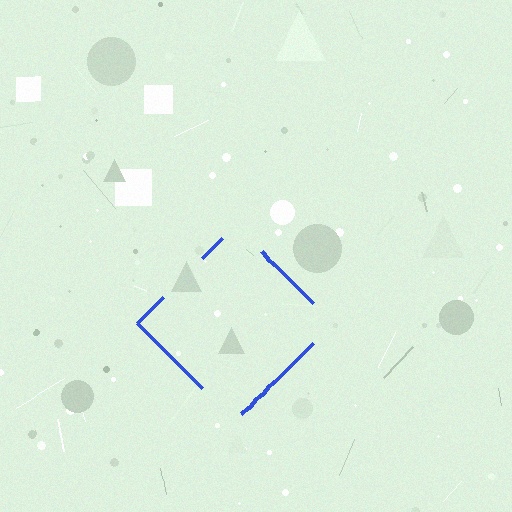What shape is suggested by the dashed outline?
The dashed outline suggests a diamond.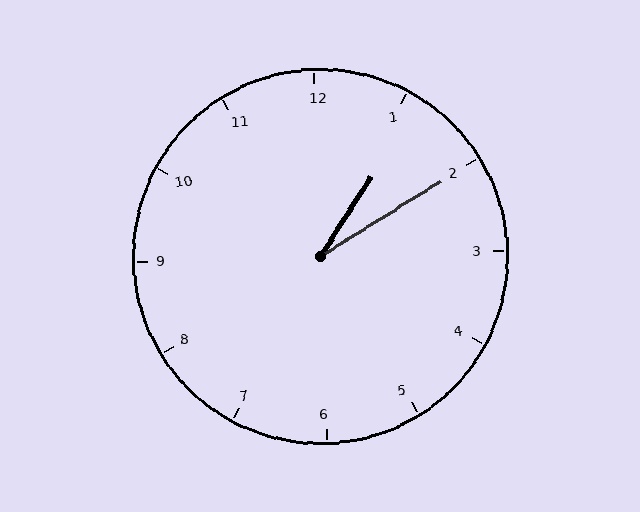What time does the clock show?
1:10.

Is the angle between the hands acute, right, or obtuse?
It is acute.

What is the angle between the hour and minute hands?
Approximately 25 degrees.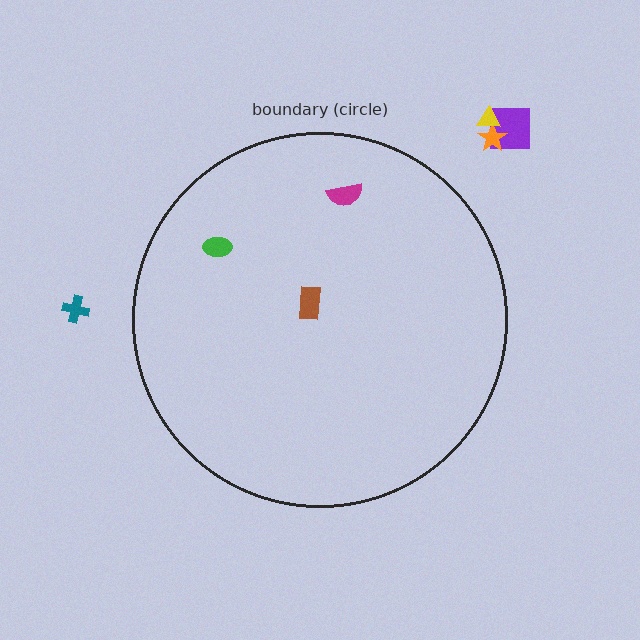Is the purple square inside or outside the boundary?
Outside.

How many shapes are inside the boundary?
3 inside, 4 outside.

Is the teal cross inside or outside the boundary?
Outside.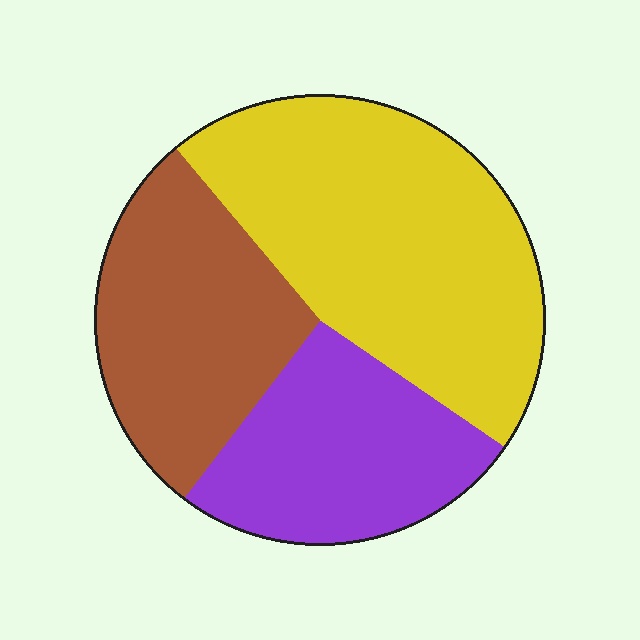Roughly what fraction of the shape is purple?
Purple covers roughly 25% of the shape.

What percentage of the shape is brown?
Brown covers roughly 30% of the shape.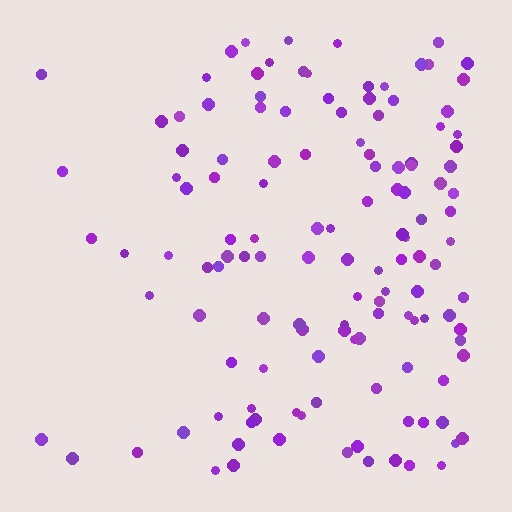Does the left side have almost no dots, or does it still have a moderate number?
Still a moderate number, just noticeably fewer than the right.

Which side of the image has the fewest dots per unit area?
The left.